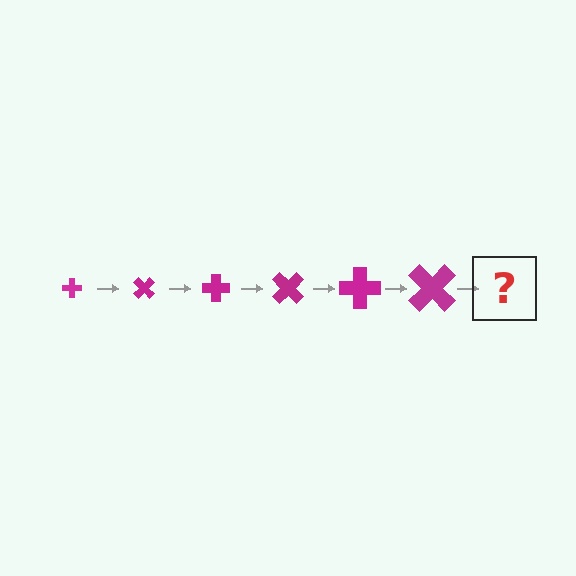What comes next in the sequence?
The next element should be a cross, larger than the previous one and rotated 270 degrees from the start.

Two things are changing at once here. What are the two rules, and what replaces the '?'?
The two rules are that the cross grows larger each step and it rotates 45 degrees each step. The '?' should be a cross, larger than the previous one and rotated 270 degrees from the start.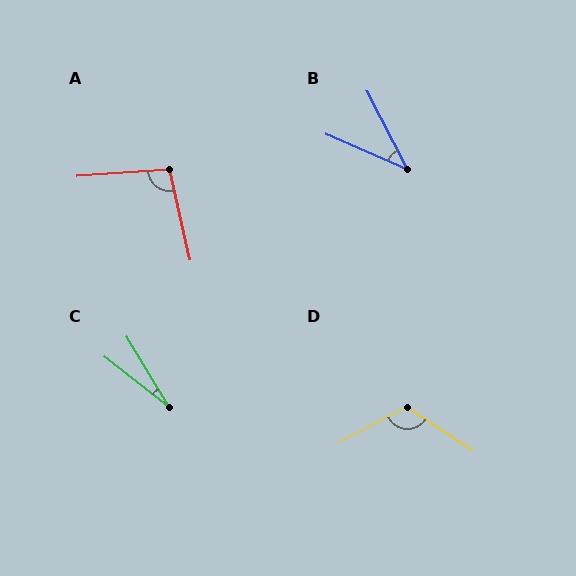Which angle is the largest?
D, at approximately 119 degrees.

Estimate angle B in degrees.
Approximately 39 degrees.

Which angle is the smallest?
C, at approximately 21 degrees.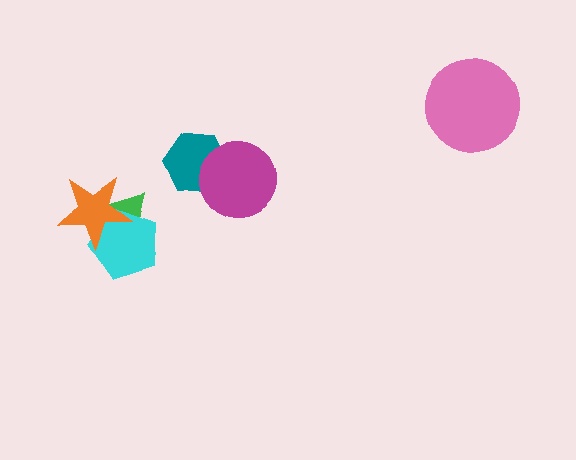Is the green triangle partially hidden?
Yes, it is partially covered by another shape.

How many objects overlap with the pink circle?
0 objects overlap with the pink circle.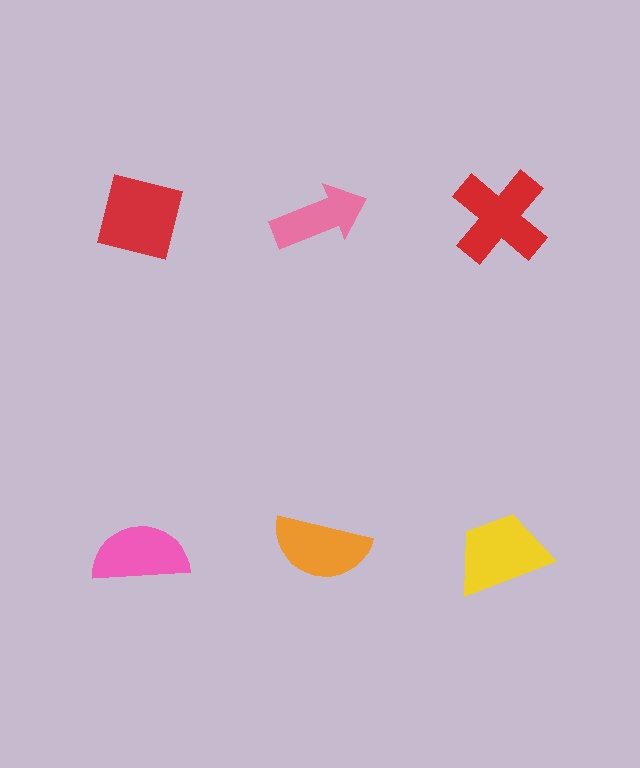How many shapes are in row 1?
3 shapes.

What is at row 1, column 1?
A red square.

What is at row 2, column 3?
A yellow trapezoid.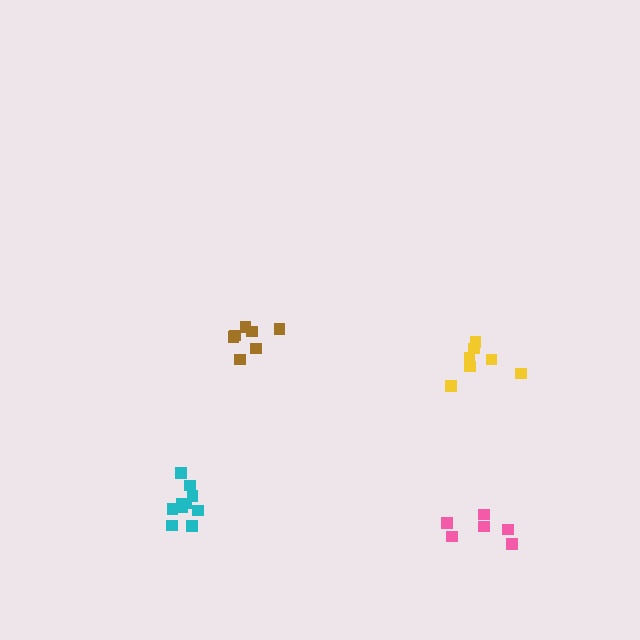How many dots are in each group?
Group 1: 7 dots, Group 2: 6 dots, Group 3: 7 dots, Group 4: 10 dots (30 total).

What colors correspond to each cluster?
The clusters are colored: brown, pink, yellow, cyan.